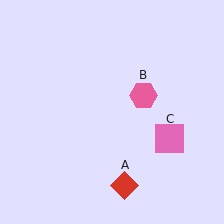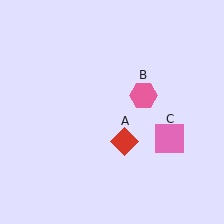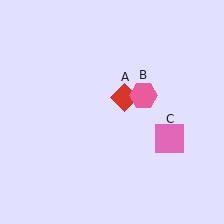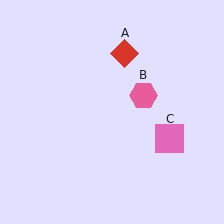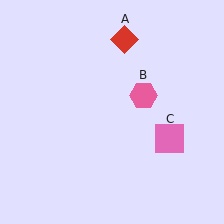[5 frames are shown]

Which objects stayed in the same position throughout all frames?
Pink hexagon (object B) and pink square (object C) remained stationary.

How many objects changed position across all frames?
1 object changed position: red diamond (object A).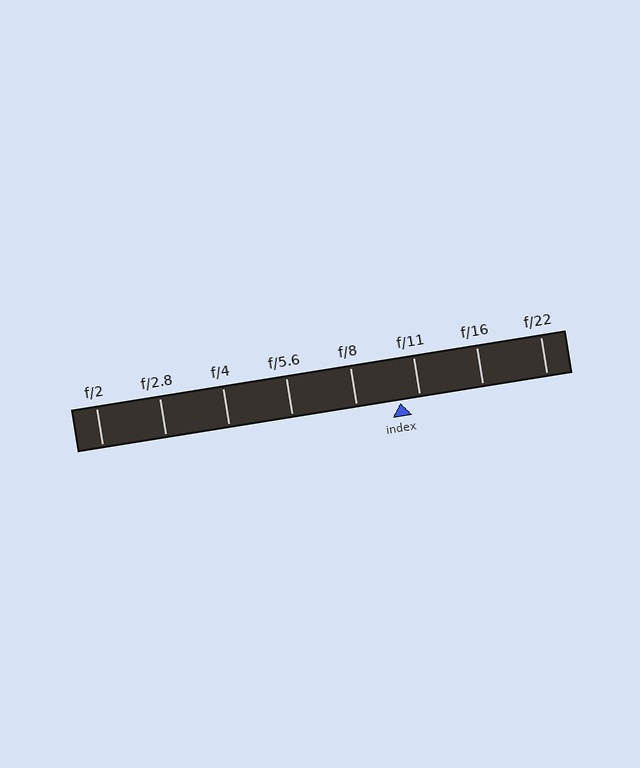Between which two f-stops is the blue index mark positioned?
The index mark is between f/8 and f/11.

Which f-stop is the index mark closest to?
The index mark is closest to f/11.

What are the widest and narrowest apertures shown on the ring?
The widest aperture shown is f/2 and the narrowest is f/22.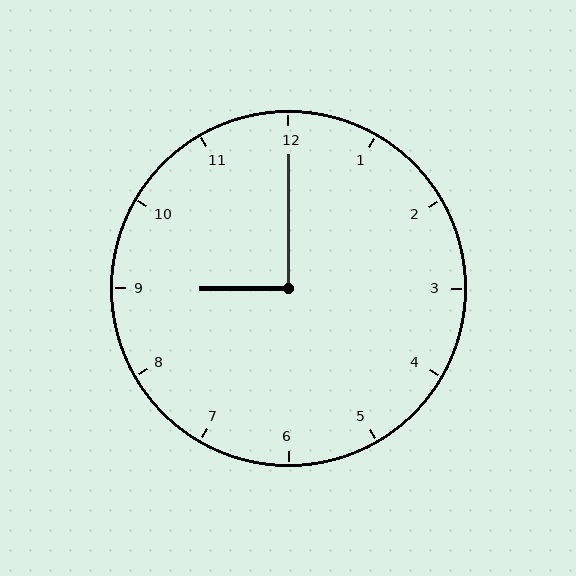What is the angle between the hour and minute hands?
Approximately 90 degrees.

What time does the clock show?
9:00.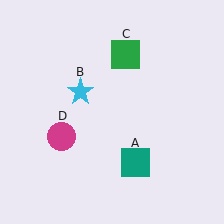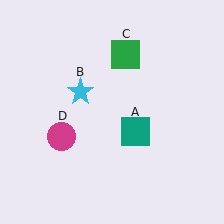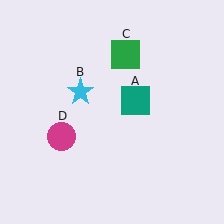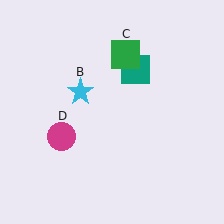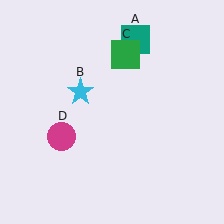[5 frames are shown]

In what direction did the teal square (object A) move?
The teal square (object A) moved up.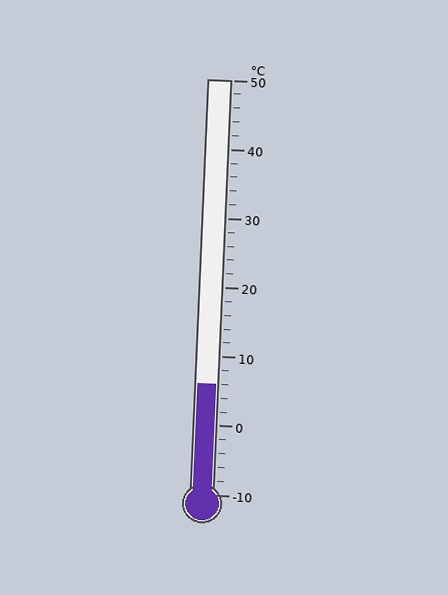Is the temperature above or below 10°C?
The temperature is below 10°C.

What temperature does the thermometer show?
The thermometer shows approximately 6°C.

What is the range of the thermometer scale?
The thermometer scale ranges from -10°C to 50°C.